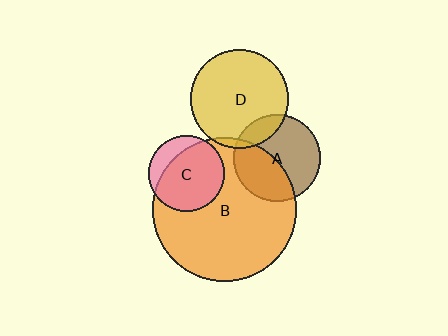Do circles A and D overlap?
Yes.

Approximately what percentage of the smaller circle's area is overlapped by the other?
Approximately 15%.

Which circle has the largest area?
Circle B (orange).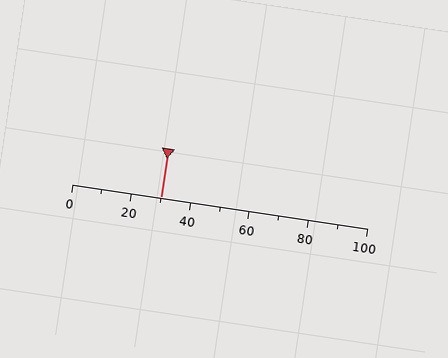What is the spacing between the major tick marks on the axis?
The major ticks are spaced 20 apart.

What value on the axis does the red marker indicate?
The marker indicates approximately 30.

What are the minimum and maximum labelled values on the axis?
The axis runs from 0 to 100.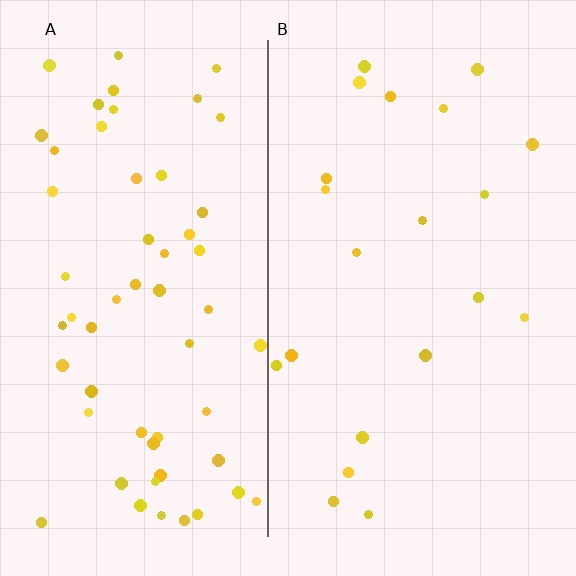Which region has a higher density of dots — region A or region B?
A (the left).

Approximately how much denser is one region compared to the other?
Approximately 2.8× — region A over region B.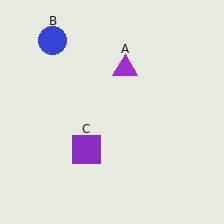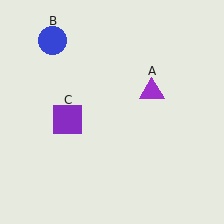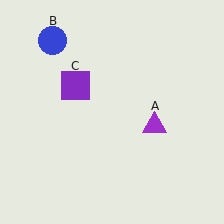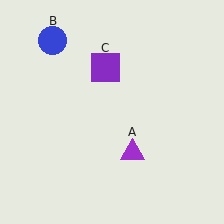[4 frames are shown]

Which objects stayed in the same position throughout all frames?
Blue circle (object B) remained stationary.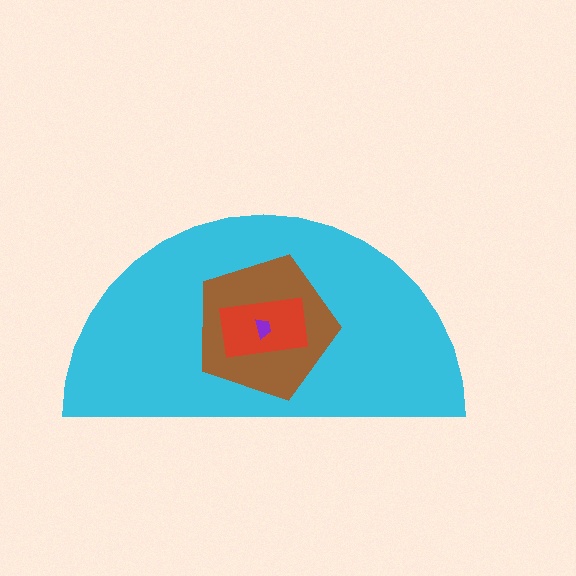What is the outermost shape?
The cyan semicircle.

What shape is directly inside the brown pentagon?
The red rectangle.